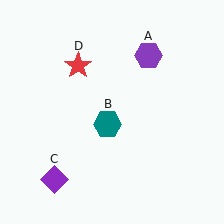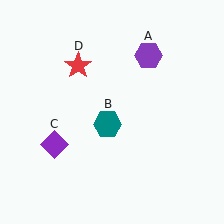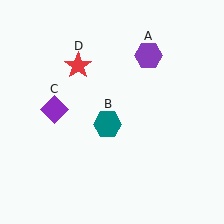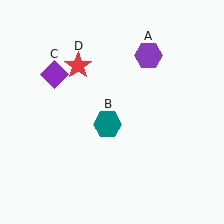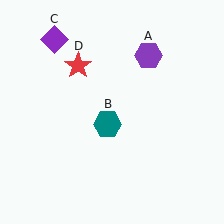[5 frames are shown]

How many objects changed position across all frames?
1 object changed position: purple diamond (object C).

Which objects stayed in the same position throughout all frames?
Purple hexagon (object A) and teal hexagon (object B) and red star (object D) remained stationary.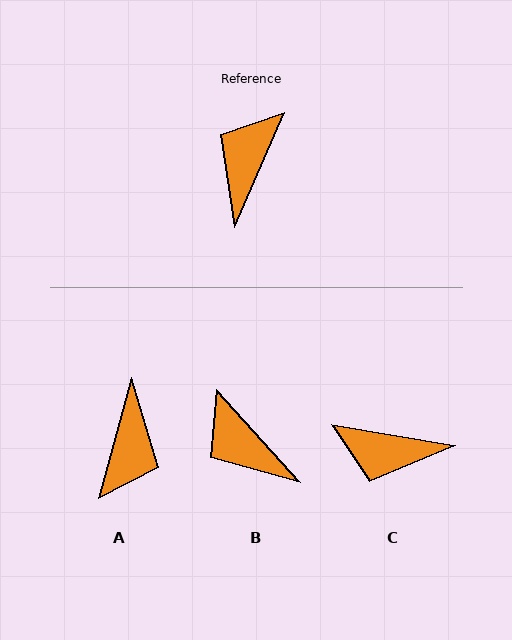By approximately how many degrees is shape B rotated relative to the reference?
Approximately 66 degrees counter-clockwise.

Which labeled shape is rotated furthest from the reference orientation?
A, about 171 degrees away.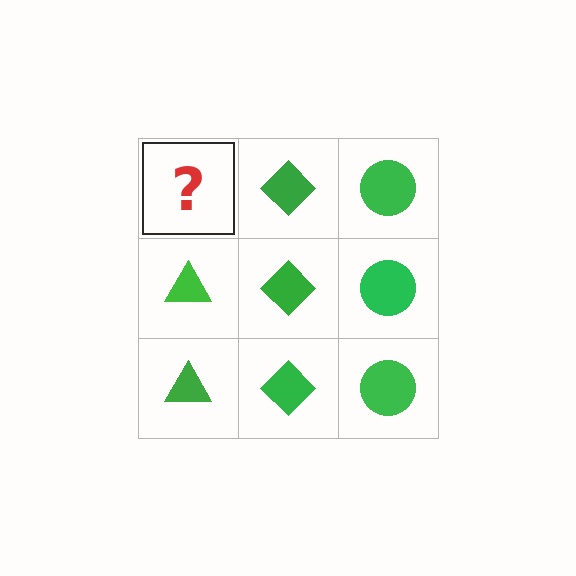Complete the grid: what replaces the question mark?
The question mark should be replaced with a green triangle.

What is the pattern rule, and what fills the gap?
The rule is that each column has a consistent shape. The gap should be filled with a green triangle.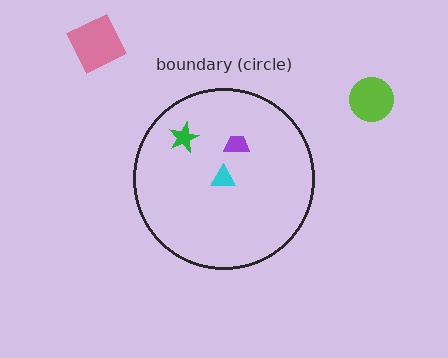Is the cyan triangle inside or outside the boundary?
Inside.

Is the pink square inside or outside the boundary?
Outside.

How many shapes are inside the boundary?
3 inside, 2 outside.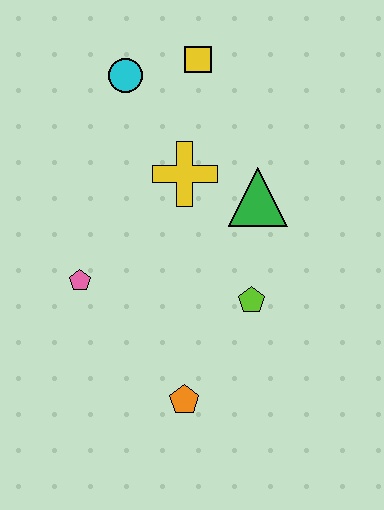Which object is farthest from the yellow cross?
The orange pentagon is farthest from the yellow cross.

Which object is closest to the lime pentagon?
The green triangle is closest to the lime pentagon.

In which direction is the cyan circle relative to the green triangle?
The cyan circle is to the left of the green triangle.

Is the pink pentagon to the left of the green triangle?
Yes